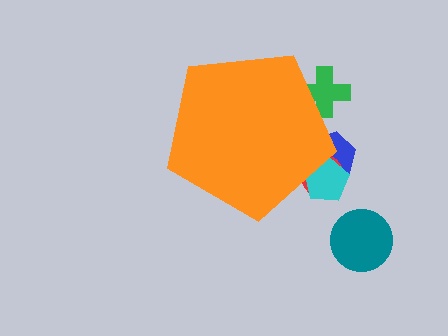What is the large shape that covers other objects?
An orange pentagon.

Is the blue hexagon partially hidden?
Yes, the blue hexagon is partially hidden behind the orange pentagon.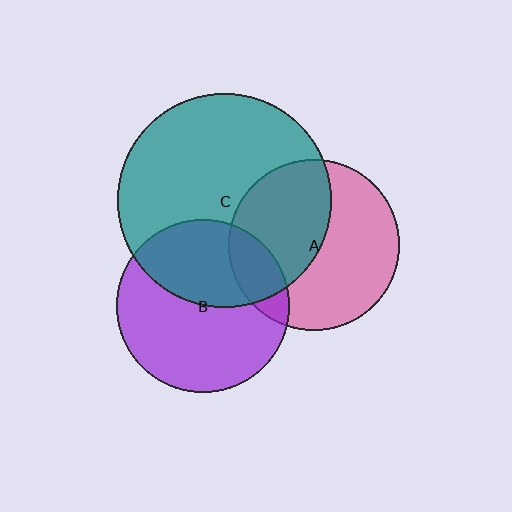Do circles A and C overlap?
Yes.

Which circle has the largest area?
Circle C (teal).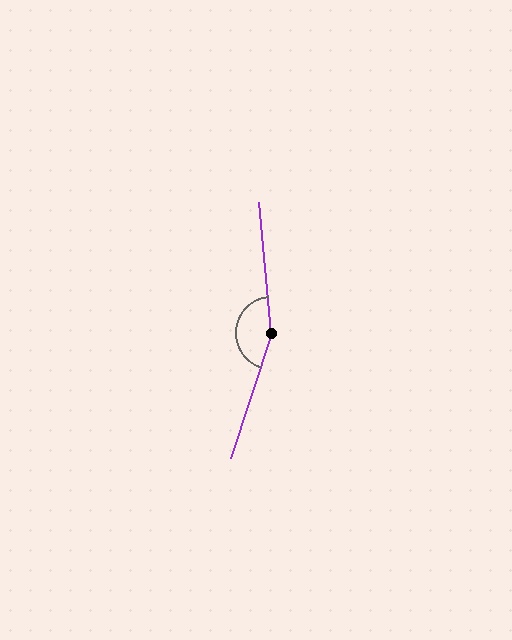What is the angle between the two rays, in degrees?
Approximately 157 degrees.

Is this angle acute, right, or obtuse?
It is obtuse.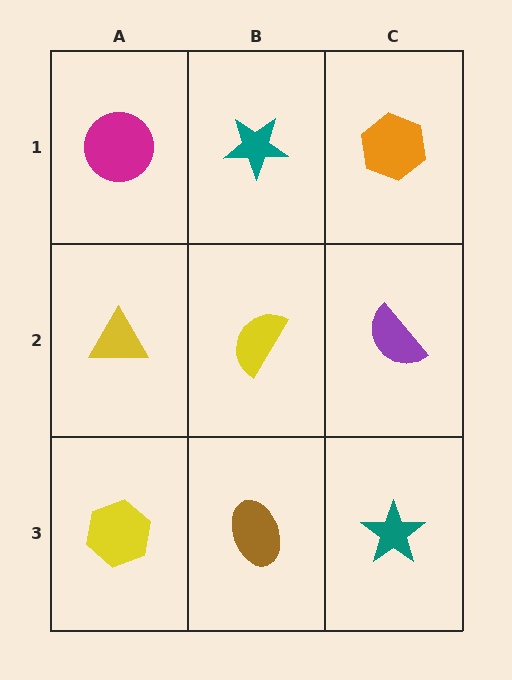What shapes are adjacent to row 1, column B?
A yellow semicircle (row 2, column B), a magenta circle (row 1, column A), an orange hexagon (row 1, column C).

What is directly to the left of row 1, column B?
A magenta circle.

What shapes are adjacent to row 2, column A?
A magenta circle (row 1, column A), a yellow hexagon (row 3, column A), a yellow semicircle (row 2, column B).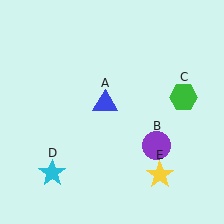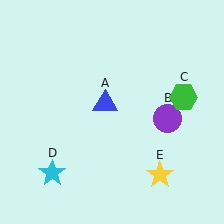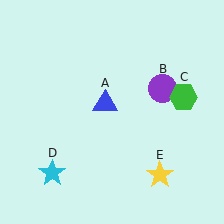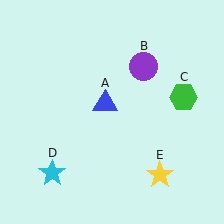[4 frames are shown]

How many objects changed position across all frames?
1 object changed position: purple circle (object B).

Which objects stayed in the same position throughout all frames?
Blue triangle (object A) and green hexagon (object C) and cyan star (object D) and yellow star (object E) remained stationary.